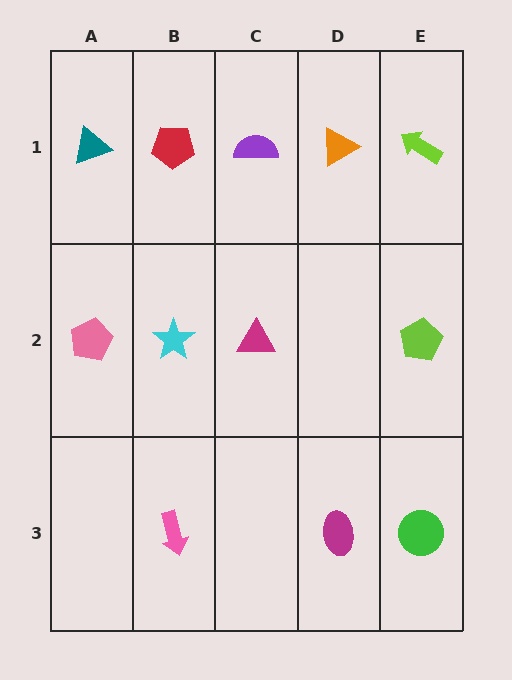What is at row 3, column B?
A pink arrow.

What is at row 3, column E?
A green circle.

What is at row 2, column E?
A lime pentagon.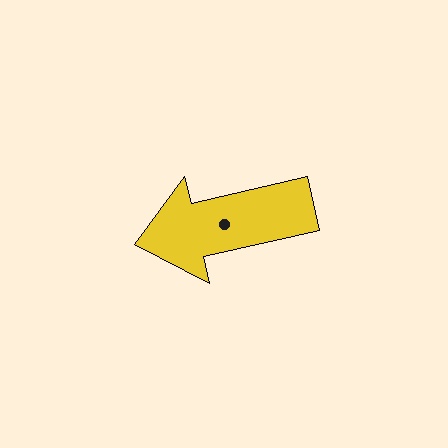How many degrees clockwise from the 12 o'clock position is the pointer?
Approximately 257 degrees.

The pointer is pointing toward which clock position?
Roughly 9 o'clock.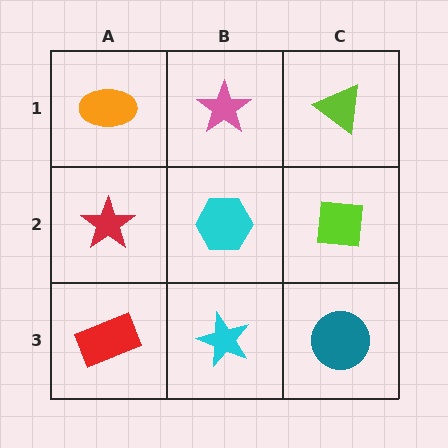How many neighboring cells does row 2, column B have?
4.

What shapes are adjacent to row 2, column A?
An orange ellipse (row 1, column A), a red rectangle (row 3, column A), a cyan hexagon (row 2, column B).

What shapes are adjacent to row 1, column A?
A red star (row 2, column A), a pink star (row 1, column B).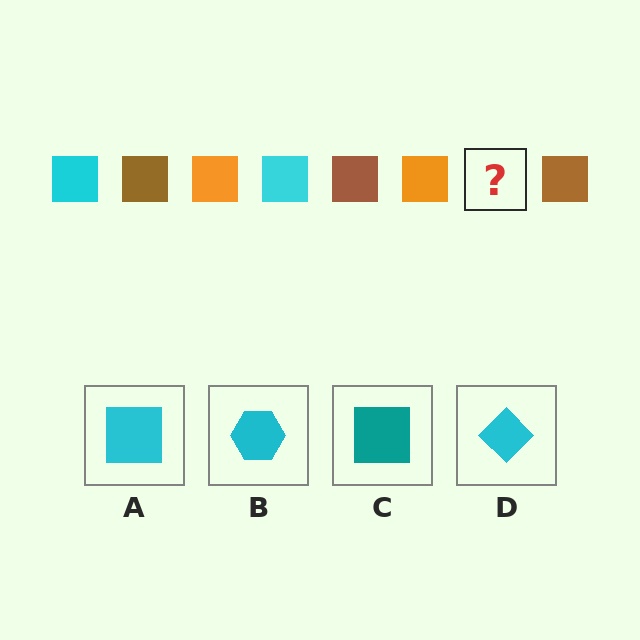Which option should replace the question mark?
Option A.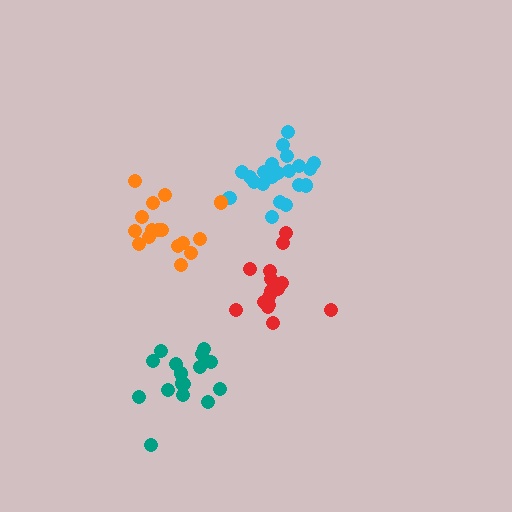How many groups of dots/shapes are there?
There are 4 groups.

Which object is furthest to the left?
The teal cluster is leftmost.